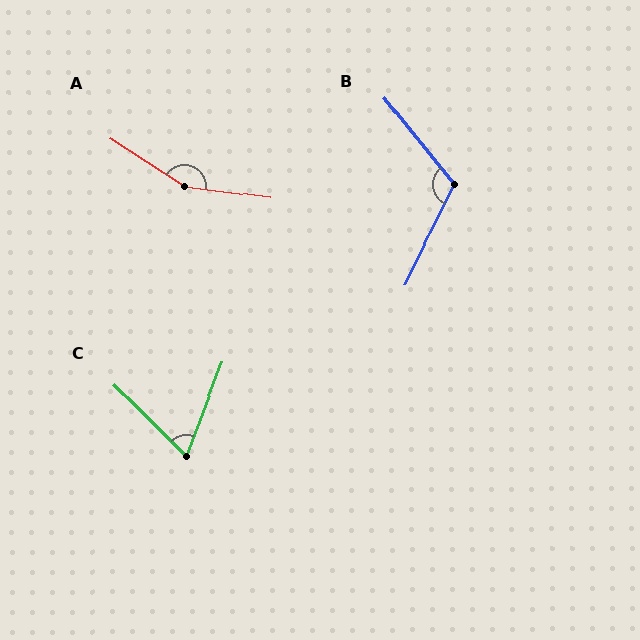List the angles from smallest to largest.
C (66°), B (115°), A (155°).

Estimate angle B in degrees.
Approximately 115 degrees.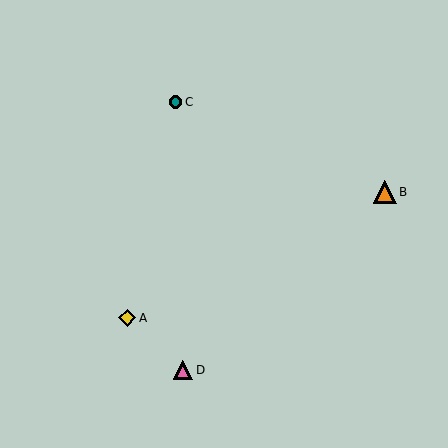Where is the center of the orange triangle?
The center of the orange triangle is at (385, 192).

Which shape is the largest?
The orange triangle (labeled B) is the largest.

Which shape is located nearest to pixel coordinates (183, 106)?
The teal circle (labeled C) at (176, 102) is nearest to that location.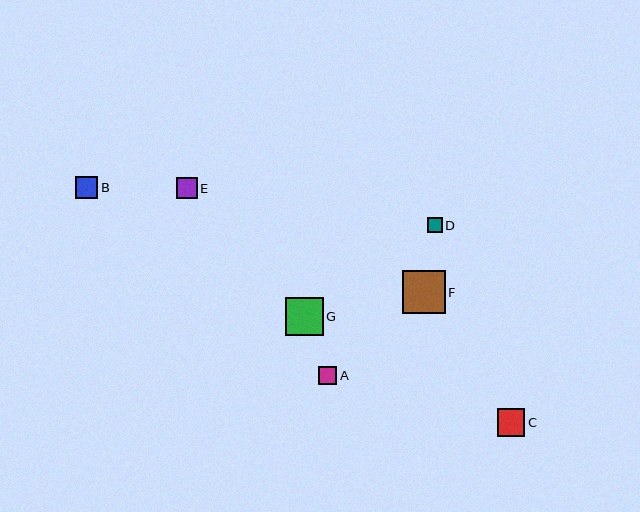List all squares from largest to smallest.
From largest to smallest: F, G, C, B, E, A, D.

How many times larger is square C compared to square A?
Square C is approximately 1.5 times the size of square A.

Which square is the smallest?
Square D is the smallest with a size of approximately 15 pixels.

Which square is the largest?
Square F is the largest with a size of approximately 43 pixels.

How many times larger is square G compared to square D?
Square G is approximately 2.5 times the size of square D.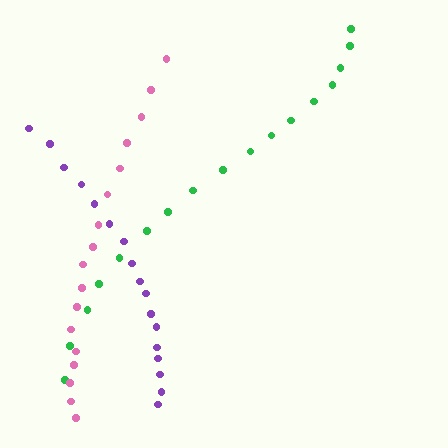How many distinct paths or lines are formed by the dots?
There are 3 distinct paths.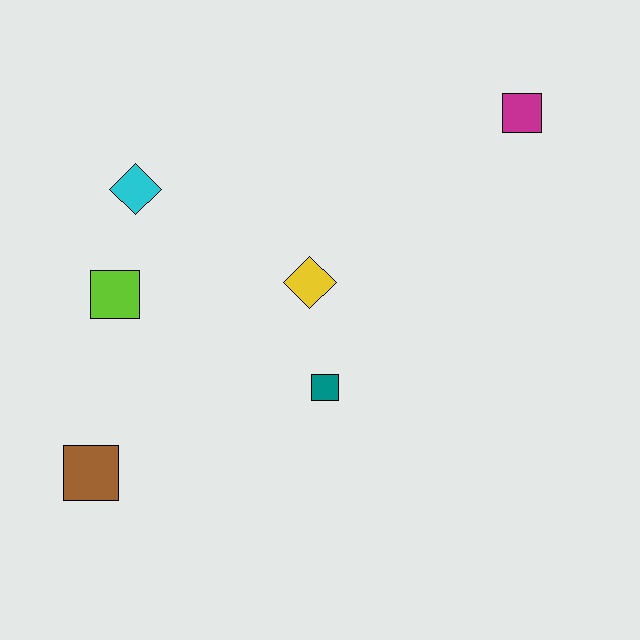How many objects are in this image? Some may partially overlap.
There are 6 objects.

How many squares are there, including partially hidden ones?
There are 4 squares.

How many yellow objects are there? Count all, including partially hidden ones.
There is 1 yellow object.